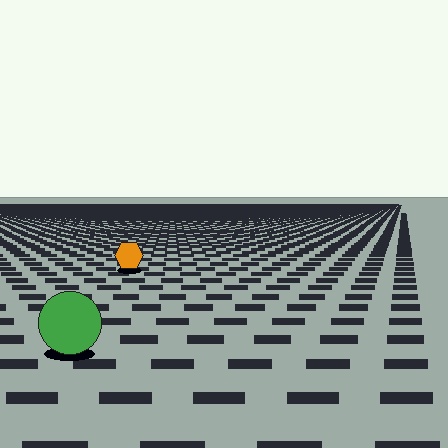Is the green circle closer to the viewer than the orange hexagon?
Yes. The green circle is closer — you can tell from the texture gradient: the ground texture is coarser near it.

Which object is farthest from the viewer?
The orange hexagon is farthest from the viewer. It appears smaller and the ground texture around it is denser.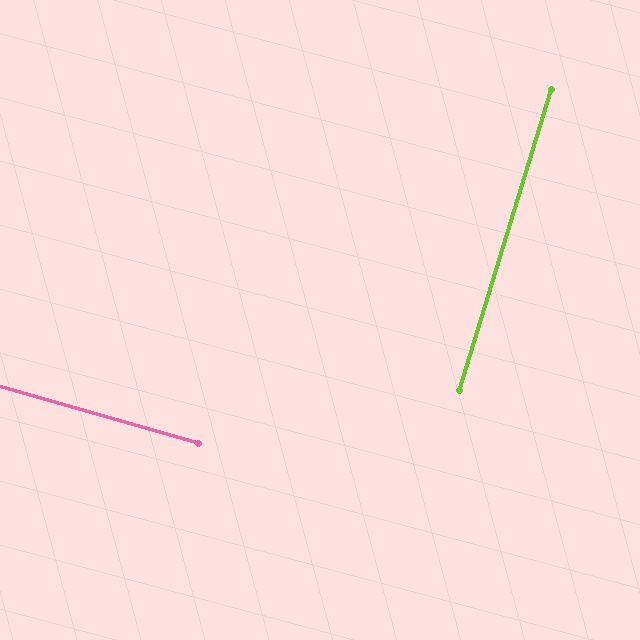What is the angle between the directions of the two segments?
Approximately 89 degrees.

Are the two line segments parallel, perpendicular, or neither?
Perpendicular — they meet at approximately 89°.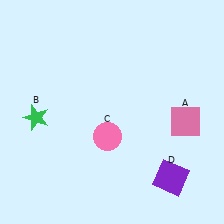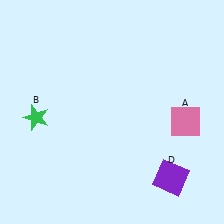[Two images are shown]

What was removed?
The pink circle (C) was removed in Image 2.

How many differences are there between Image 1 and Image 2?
There is 1 difference between the two images.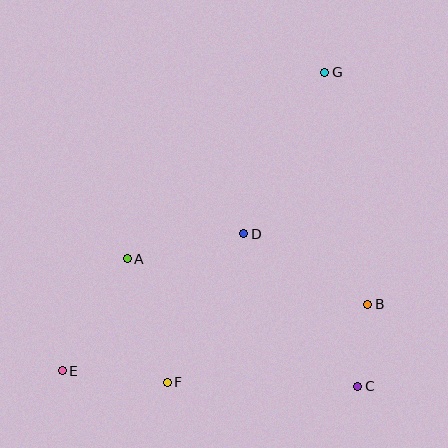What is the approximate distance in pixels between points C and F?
The distance between C and F is approximately 191 pixels.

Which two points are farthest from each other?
Points E and G are farthest from each other.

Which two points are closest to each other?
Points B and C are closest to each other.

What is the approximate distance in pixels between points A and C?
The distance between A and C is approximately 264 pixels.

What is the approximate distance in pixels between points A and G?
The distance between A and G is approximately 272 pixels.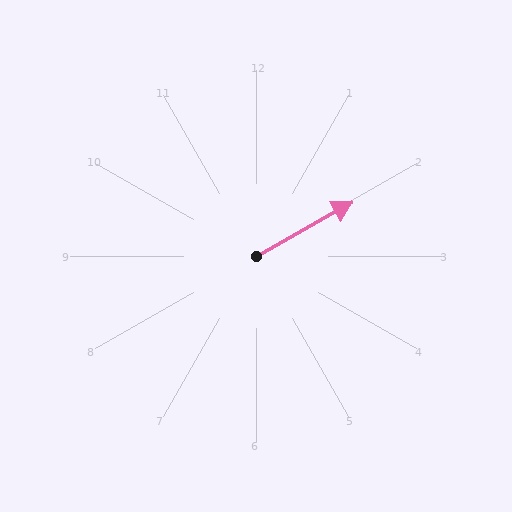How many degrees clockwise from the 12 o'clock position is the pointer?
Approximately 61 degrees.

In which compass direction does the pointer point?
Northeast.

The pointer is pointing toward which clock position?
Roughly 2 o'clock.